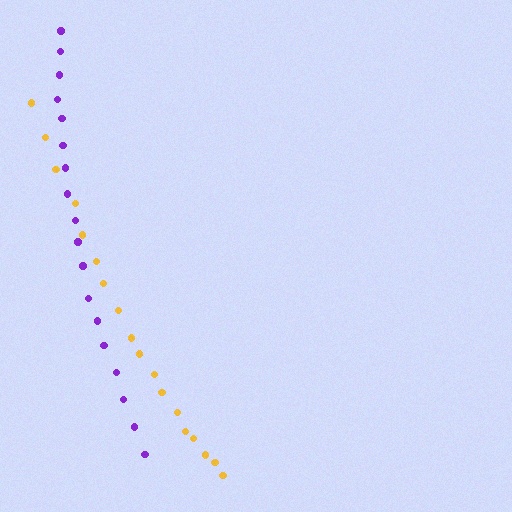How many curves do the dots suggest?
There are 2 distinct paths.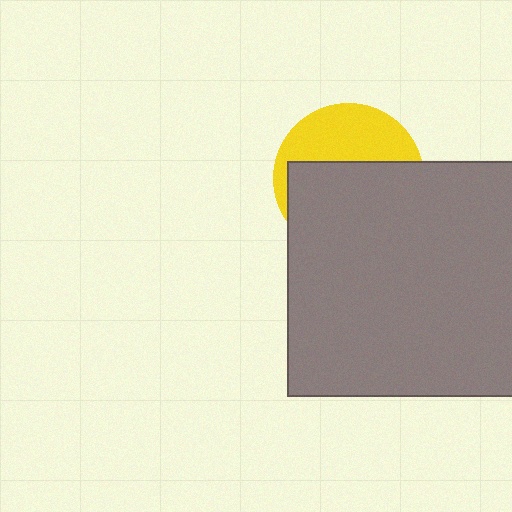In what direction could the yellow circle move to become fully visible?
The yellow circle could move up. That would shift it out from behind the gray rectangle entirely.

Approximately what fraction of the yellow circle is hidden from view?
Roughly 60% of the yellow circle is hidden behind the gray rectangle.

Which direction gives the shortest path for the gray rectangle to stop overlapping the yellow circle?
Moving down gives the shortest separation.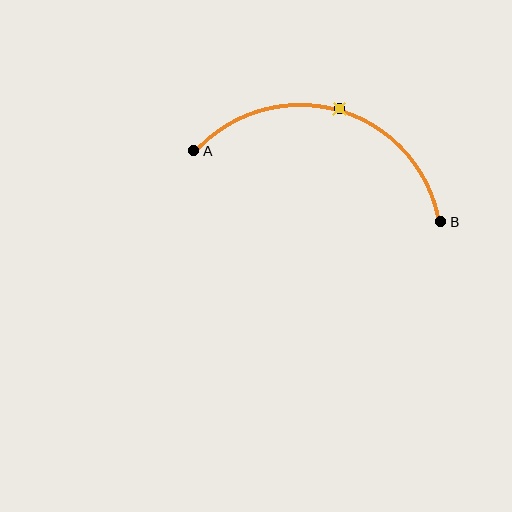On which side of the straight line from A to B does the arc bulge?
The arc bulges above the straight line connecting A and B.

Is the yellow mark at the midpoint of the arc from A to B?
Yes. The yellow mark lies on the arc at equal arc-length from both A and B — it is the arc midpoint.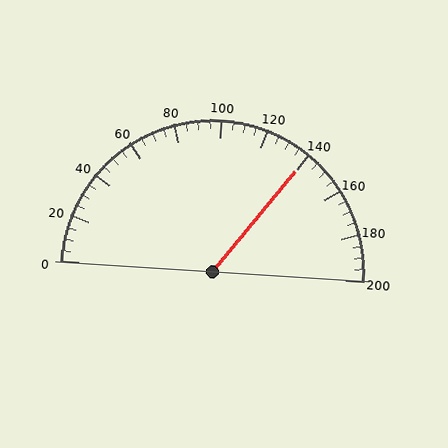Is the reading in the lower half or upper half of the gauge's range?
The reading is in the upper half of the range (0 to 200).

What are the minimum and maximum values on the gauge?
The gauge ranges from 0 to 200.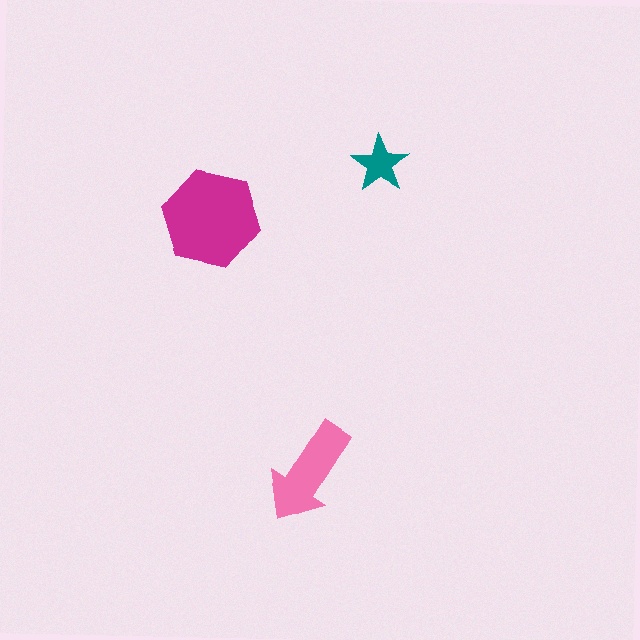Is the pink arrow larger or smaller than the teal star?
Larger.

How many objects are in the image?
There are 3 objects in the image.